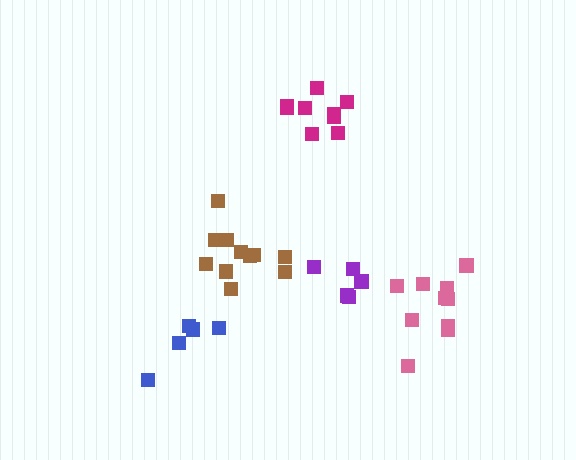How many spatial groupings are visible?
There are 5 spatial groupings.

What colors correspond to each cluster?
The clusters are colored: blue, pink, magenta, brown, purple.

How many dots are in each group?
Group 1: 5 dots, Group 2: 10 dots, Group 3: 9 dots, Group 4: 11 dots, Group 5: 5 dots (40 total).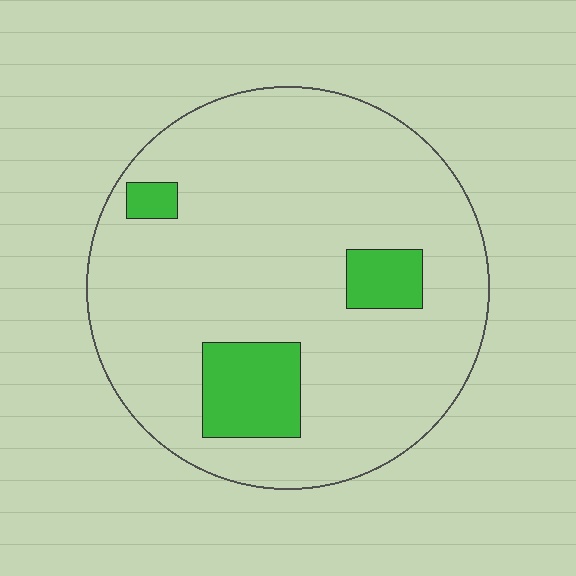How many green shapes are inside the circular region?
3.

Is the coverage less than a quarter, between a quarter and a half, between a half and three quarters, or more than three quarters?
Less than a quarter.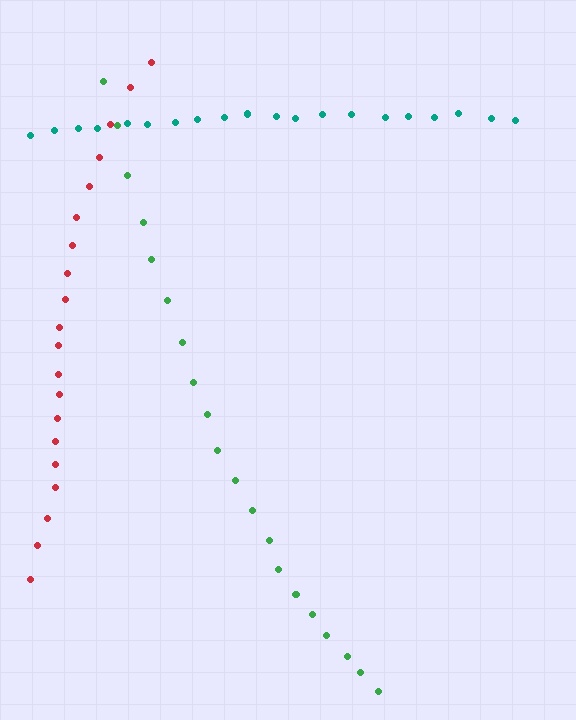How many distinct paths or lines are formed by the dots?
There are 3 distinct paths.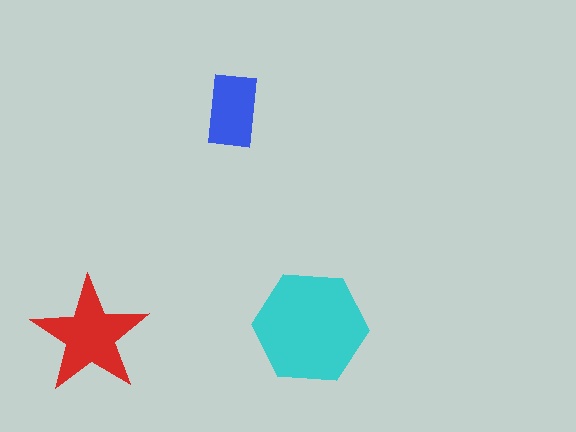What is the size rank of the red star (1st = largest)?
2nd.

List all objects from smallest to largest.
The blue rectangle, the red star, the cyan hexagon.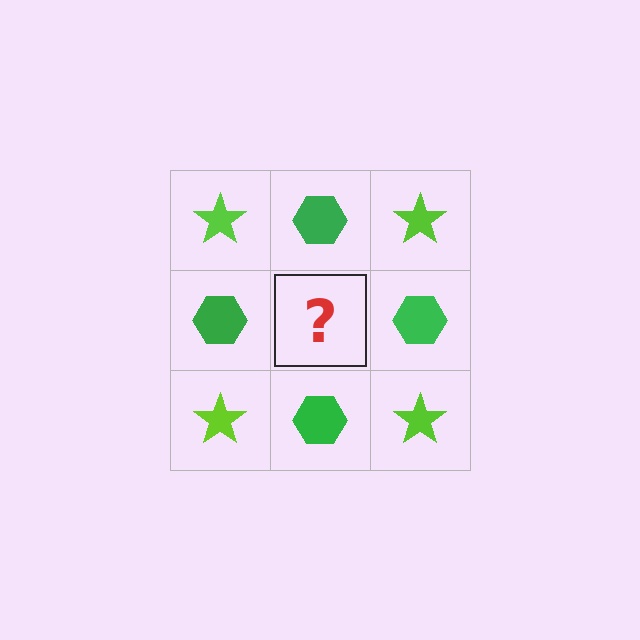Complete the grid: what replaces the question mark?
The question mark should be replaced with a lime star.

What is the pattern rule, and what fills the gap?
The rule is that it alternates lime star and green hexagon in a checkerboard pattern. The gap should be filled with a lime star.